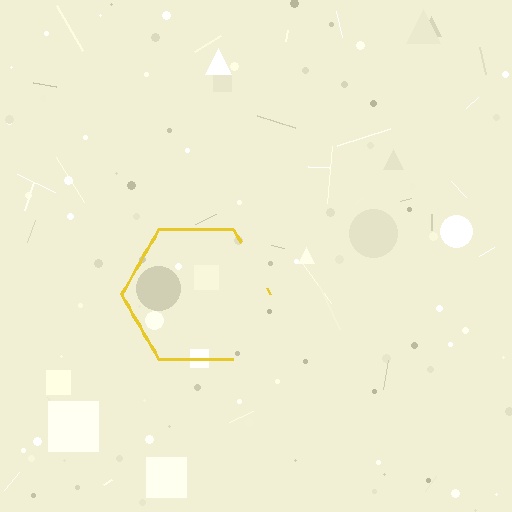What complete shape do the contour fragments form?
The contour fragments form a hexagon.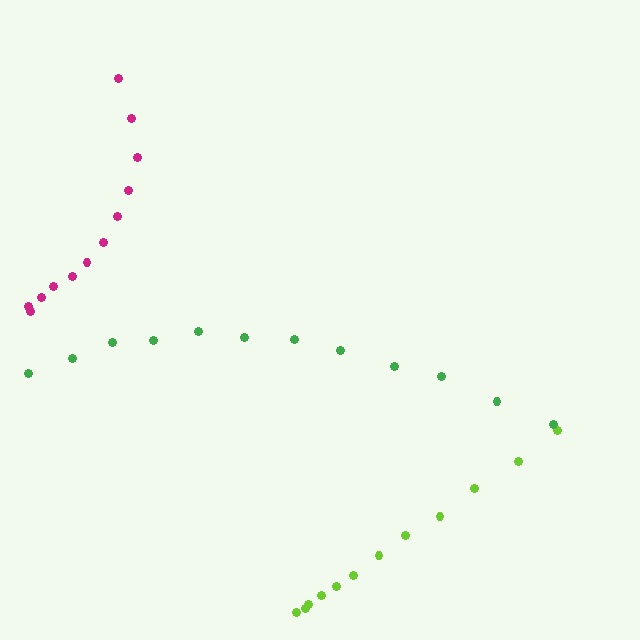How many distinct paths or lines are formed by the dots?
There are 3 distinct paths.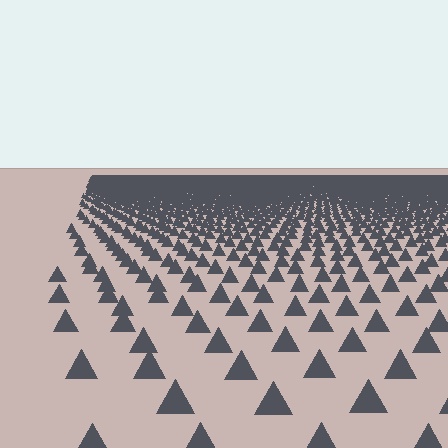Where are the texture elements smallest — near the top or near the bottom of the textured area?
Near the top.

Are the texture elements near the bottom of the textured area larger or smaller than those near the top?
Larger. Near the bottom, elements are closer to the viewer and appear at a bigger on-screen size.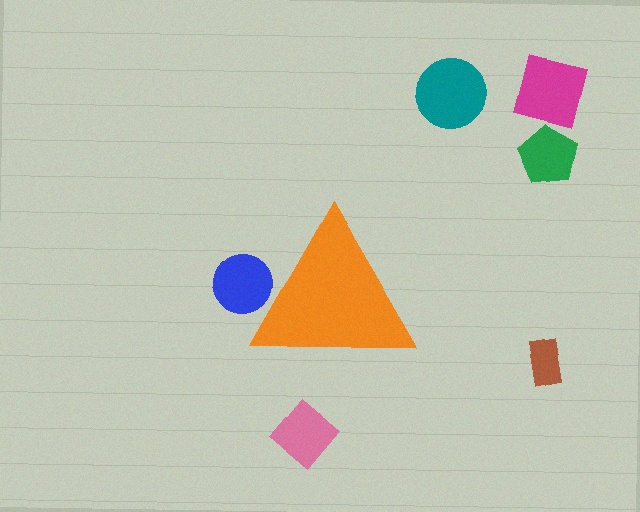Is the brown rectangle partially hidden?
No, the brown rectangle is fully visible.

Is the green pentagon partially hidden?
No, the green pentagon is fully visible.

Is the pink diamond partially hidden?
No, the pink diamond is fully visible.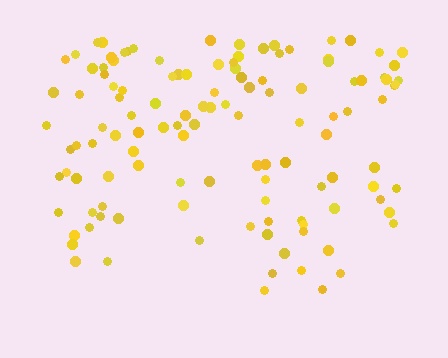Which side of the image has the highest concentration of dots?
The top.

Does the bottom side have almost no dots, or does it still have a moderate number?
Still a moderate number, just noticeably fewer than the top.